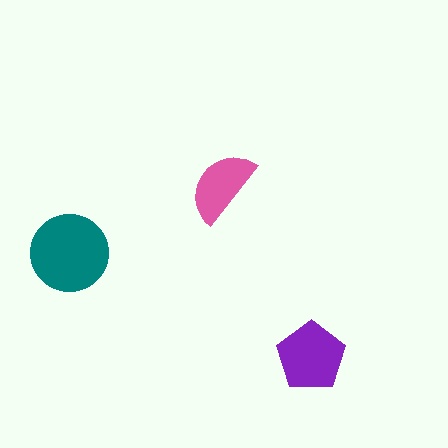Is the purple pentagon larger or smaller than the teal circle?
Smaller.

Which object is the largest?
The teal circle.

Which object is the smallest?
The pink semicircle.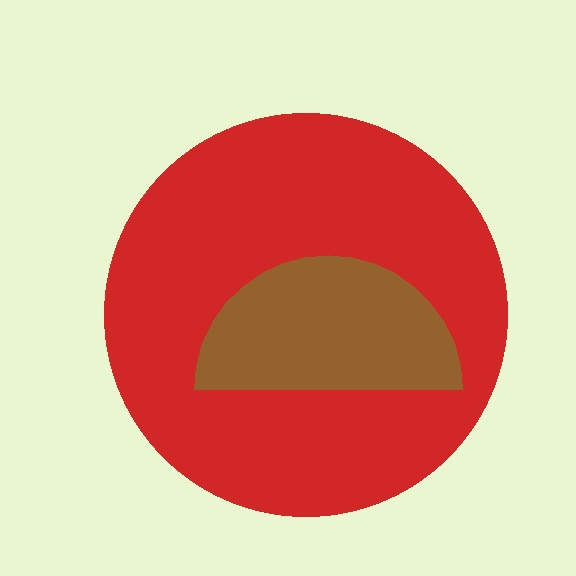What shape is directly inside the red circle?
The brown semicircle.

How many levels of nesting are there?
2.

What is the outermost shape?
The red circle.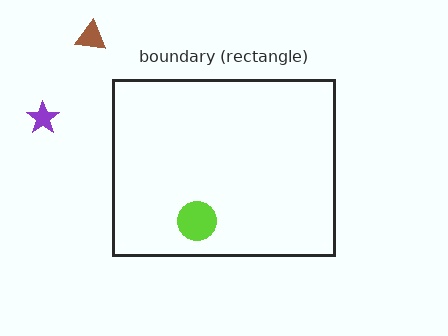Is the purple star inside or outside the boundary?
Outside.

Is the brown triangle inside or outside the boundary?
Outside.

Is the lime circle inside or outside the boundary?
Inside.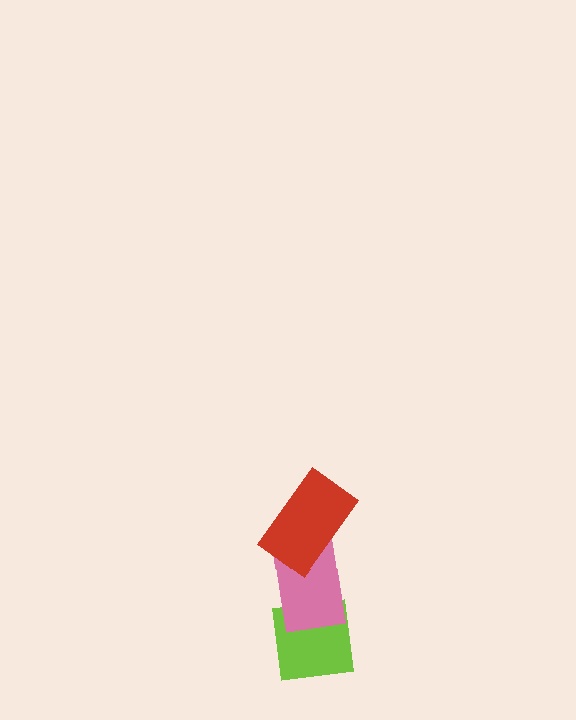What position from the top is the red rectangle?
The red rectangle is 1st from the top.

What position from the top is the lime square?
The lime square is 3rd from the top.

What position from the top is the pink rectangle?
The pink rectangle is 2nd from the top.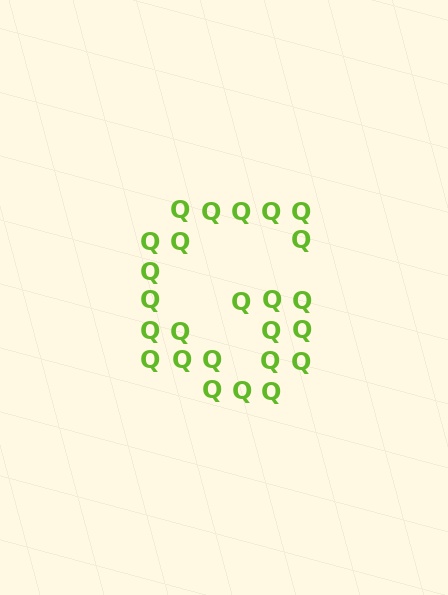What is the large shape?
The large shape is the letter G.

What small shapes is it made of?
It is made of small letter Q's.